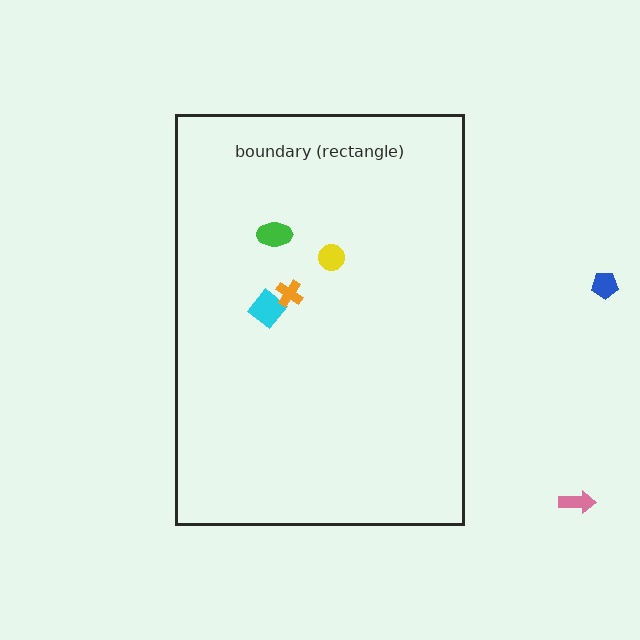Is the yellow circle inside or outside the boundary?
Inside.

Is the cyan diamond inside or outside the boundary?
Inside.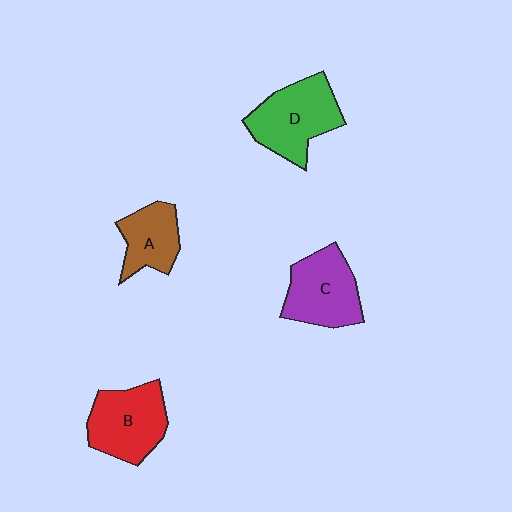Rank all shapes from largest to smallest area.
From largest to smallest: D (green), B (red), C (purple), A (brown).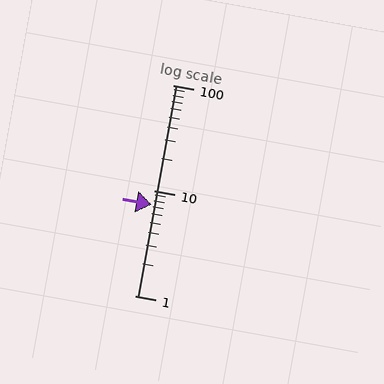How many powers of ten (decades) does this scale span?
The scale spans 2 decades, from 1 to 100.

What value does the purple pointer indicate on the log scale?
The pointer indicates approximately 7.3.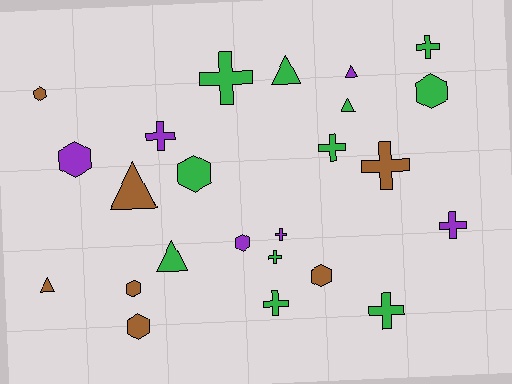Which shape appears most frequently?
Cross, with 10 objects.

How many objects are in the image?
There are 24 objects.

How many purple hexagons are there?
There are 2 purple hexagons.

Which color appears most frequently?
Green, with 11 objects.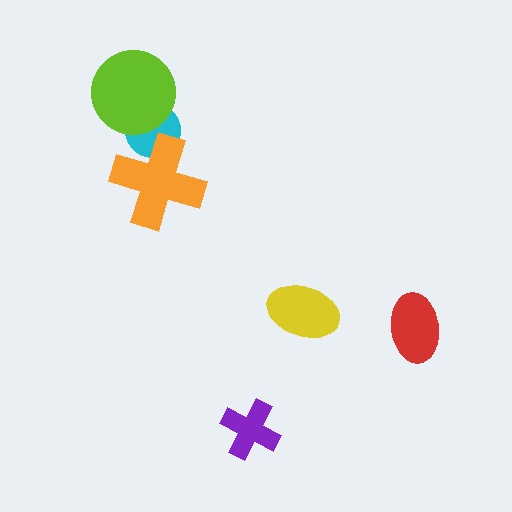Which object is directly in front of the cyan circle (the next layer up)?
The orange cross is directly in front of the cyan circle.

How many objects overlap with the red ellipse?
0 objects overlap with the red ellipse.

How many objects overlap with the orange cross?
1 object overlaps with the orange cross.